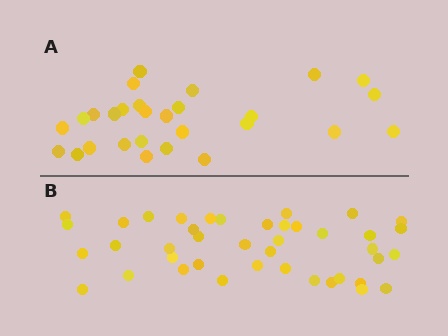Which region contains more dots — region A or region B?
Region B (the bottom region) has more dots.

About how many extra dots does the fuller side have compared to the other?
Region B has approximately 15 more dots than region A.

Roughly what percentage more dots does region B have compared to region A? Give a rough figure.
About 45% more.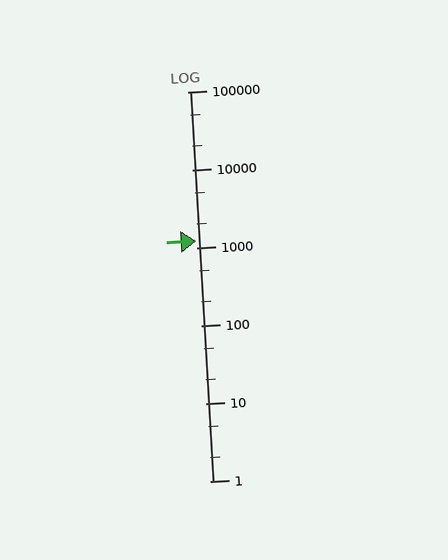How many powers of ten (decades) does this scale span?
The scale spans 5 decades, from 1 to 100000.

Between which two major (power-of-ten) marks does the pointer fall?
The pointer is between 1000 and 10000.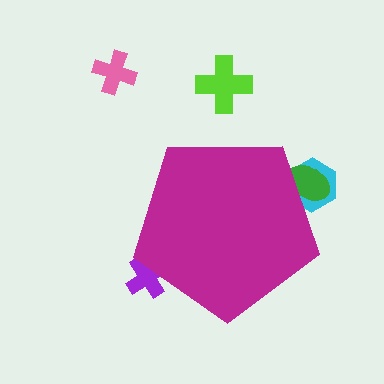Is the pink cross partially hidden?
No, the pink cross is fully visible.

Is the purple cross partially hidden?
Yes, the purple cross is partially hidden behind the magenta pentagon.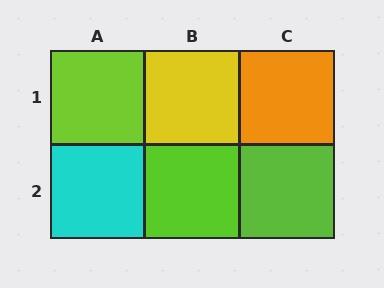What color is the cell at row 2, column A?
Cyan.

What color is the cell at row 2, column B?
Lime.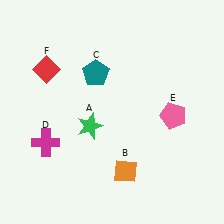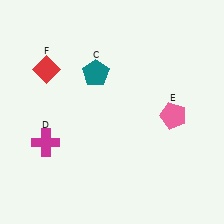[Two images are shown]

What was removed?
The orange diamond (B), the green star (A) were removed in Image 2.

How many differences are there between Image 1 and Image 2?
There are 2 differences between the two images.